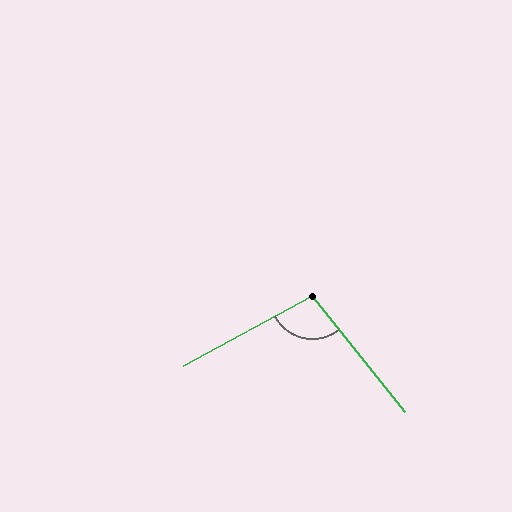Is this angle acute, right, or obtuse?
It is obtuse.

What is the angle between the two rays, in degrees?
Approximately 100 degrees.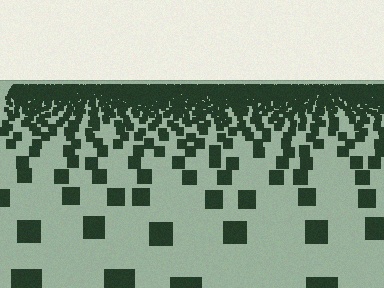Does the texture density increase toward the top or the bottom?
Density increases toward the top.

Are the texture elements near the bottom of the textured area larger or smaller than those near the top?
Larger. Near the bottom, elements are closer to the viewer and appear at a bigger on-screen size.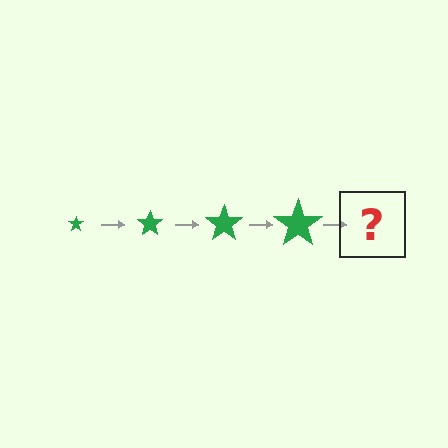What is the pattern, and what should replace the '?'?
The pattern is that the star gets progressively larger each step. The '?' should be a green star, larger than the previous one.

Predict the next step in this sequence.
The next step is a green star, larger than the previous one.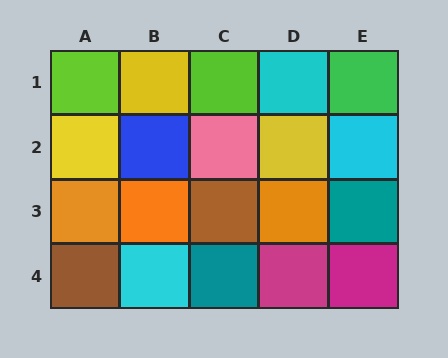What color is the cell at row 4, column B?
Cyan.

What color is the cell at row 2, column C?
Pink.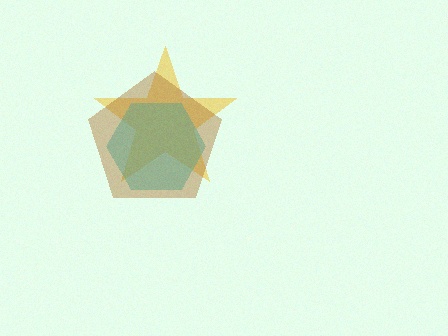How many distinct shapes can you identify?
There are 3 distinct shapes: a yellow star, a cyan hexagon, a brown pentagon.